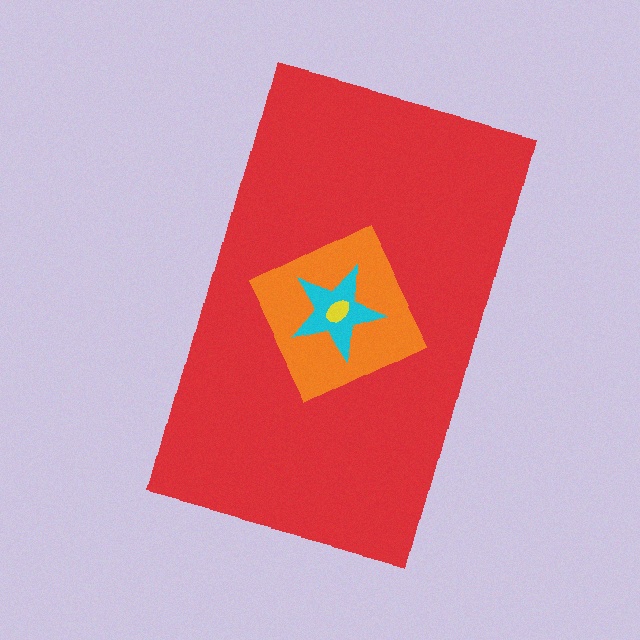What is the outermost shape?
The red rectangle.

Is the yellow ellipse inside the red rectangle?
Yes.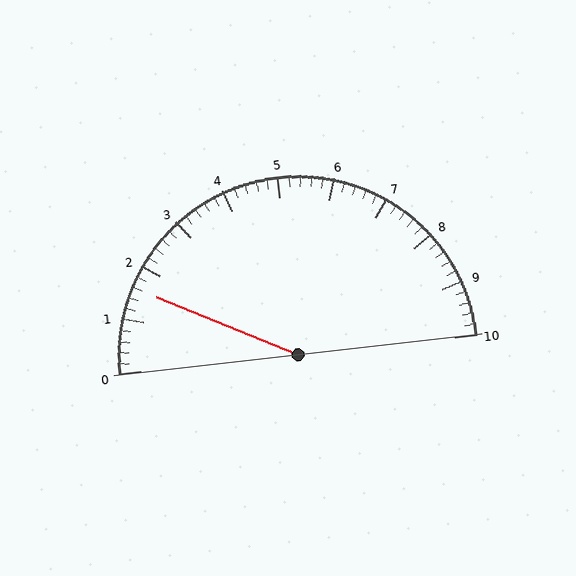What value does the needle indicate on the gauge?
The needle indicates approximately 1.6.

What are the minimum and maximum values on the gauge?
The gauge ranges from 0 to 10.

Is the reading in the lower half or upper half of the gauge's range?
The reading is in the lower half of the range (0 to 10).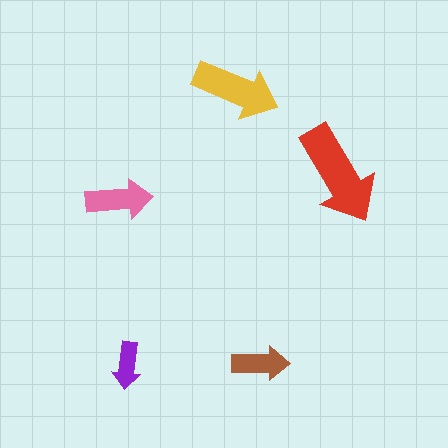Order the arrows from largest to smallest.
the red one, the yellow one, the pink one, the brown one, the purple one.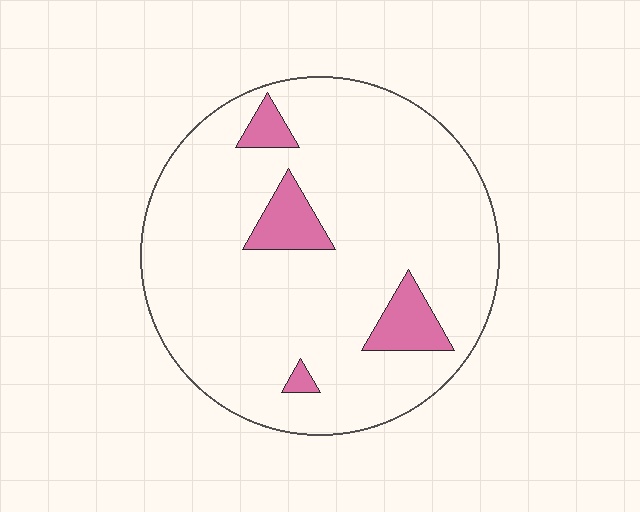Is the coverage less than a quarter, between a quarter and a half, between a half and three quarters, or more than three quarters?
Less than a quarter.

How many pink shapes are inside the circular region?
4.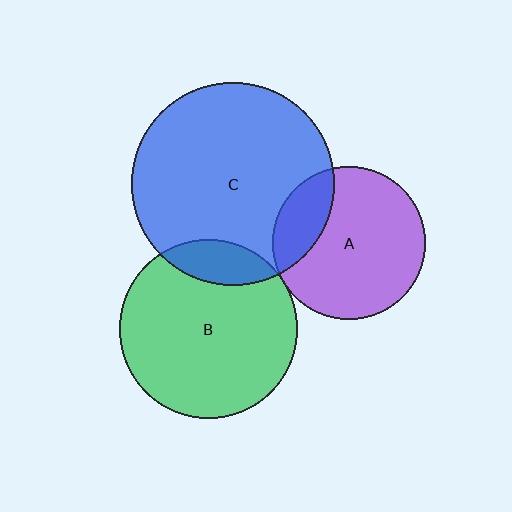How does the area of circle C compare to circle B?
Approximately 1.3 times.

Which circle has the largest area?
Circle C (blue).